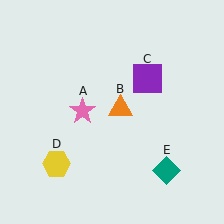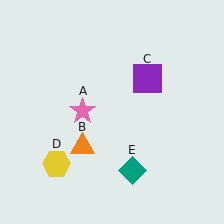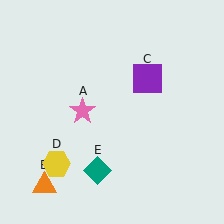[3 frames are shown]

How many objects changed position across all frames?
2 objects changed position: orange triangle (object B), teal diamond (object E).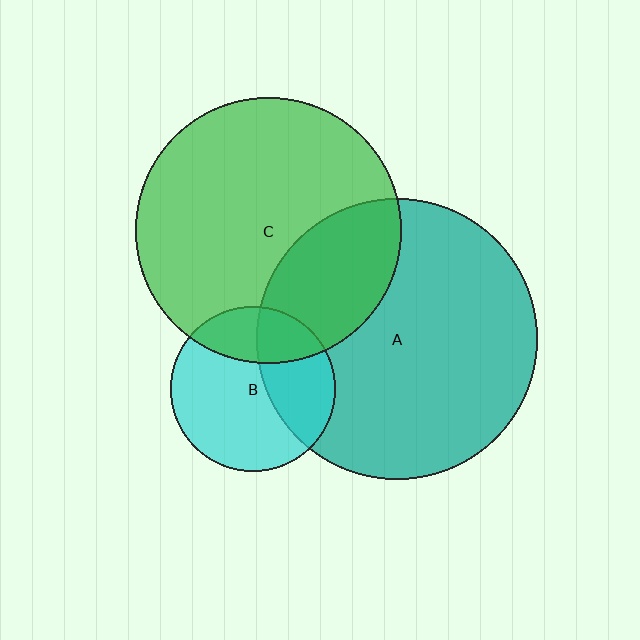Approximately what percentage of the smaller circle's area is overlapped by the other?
Approximately 30%.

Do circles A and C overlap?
Yes.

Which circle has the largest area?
Circle A (teal).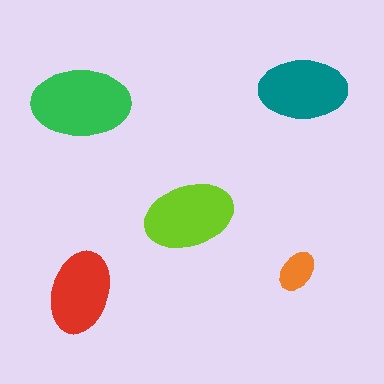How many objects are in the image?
There are 5 objects in the image.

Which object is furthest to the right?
The teal ellipse is rightmost.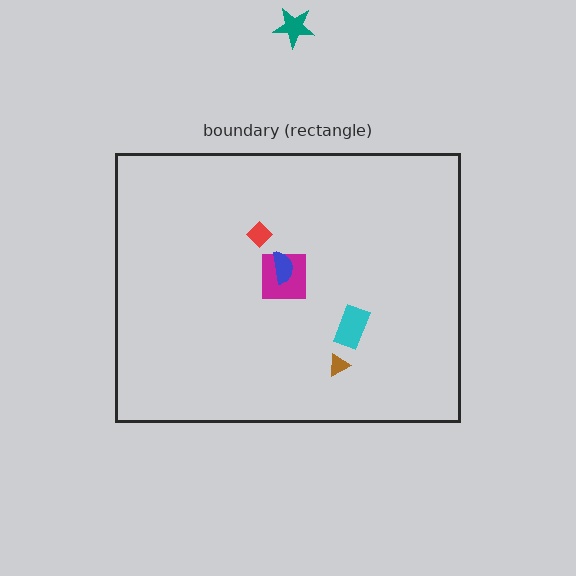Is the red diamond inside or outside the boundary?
Inside.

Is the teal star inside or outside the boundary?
Outside.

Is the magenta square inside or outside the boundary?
Inside.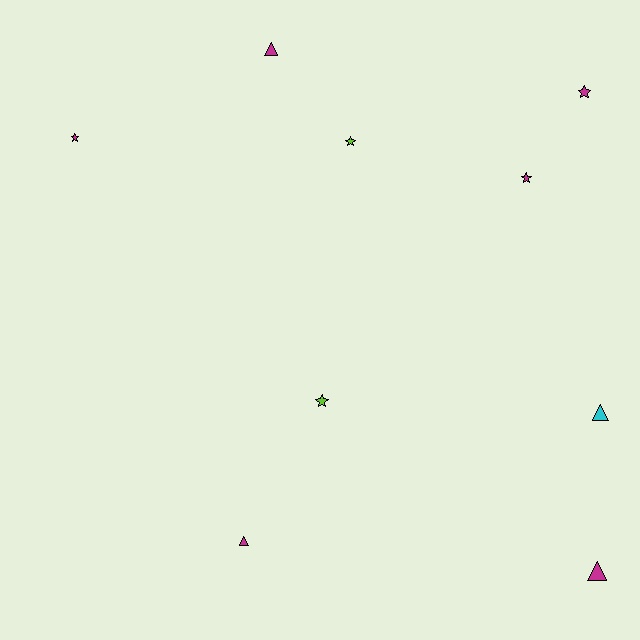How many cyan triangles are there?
There is 1 cyan triangle.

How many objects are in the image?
There are 9 objects.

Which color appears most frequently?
Magenta, with 6 objects.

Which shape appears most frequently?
Star, with 5 objects.